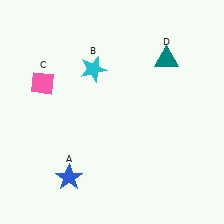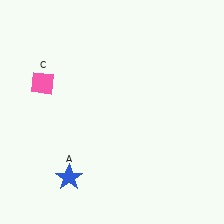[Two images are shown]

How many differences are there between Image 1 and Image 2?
There are 2 differences between the two images.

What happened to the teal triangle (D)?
The teal triangle (D) was removed in Image 2. It was in the top-right area of Image 1.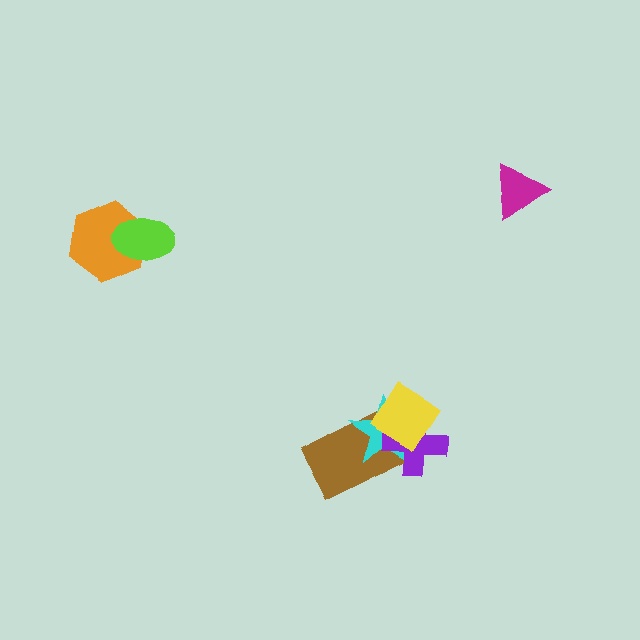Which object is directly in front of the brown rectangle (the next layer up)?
The cyan star is directly in front of the brown rectangle.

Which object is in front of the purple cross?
The yellow diamond is in front of the purple cross.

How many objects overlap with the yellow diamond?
3 objects overlap with the yellow diamond.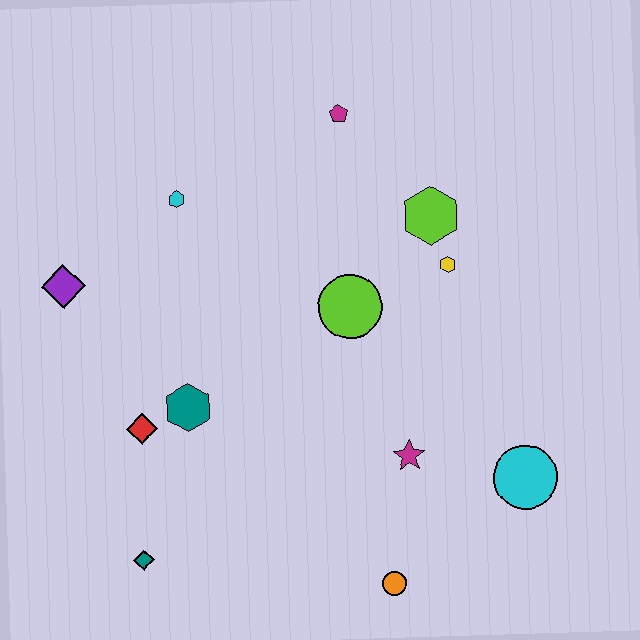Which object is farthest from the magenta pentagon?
The teal diamond is farthest from the magenta pentagon.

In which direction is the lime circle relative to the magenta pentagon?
The lime circle is below the magenta pentagon.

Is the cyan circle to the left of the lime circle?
No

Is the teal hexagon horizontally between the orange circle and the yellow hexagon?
No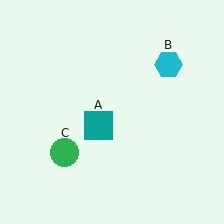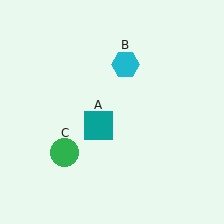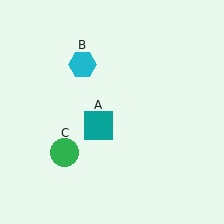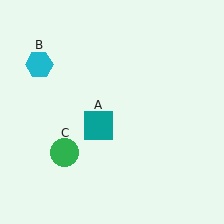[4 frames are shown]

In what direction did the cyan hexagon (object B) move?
The cyan hexagon (object B) moved left.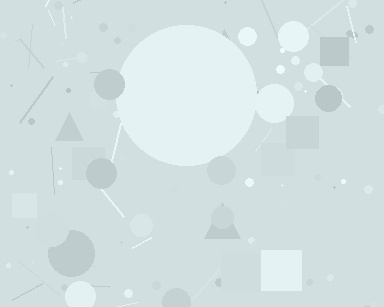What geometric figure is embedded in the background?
A circle is embedded in the background.